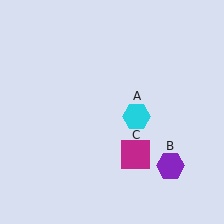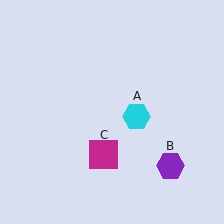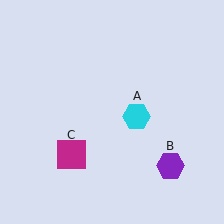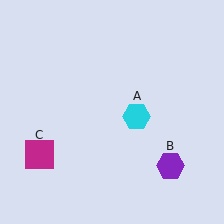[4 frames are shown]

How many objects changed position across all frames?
1 object changed position: magenta square (object C).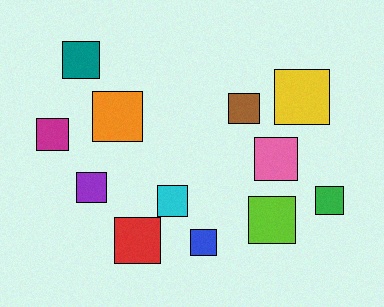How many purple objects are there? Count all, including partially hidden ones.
There is 1 purple object.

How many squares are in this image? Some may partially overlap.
There are 12 squares.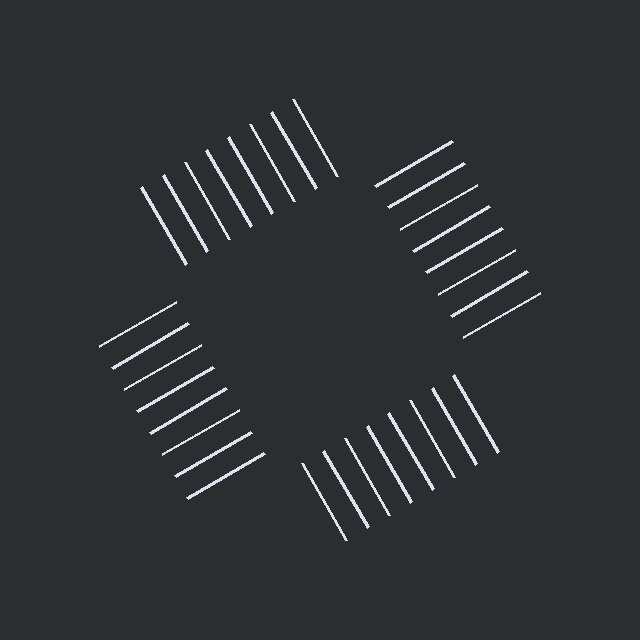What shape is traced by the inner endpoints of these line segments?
An illusory square — the line segments terminate on its edges but no continuous stroke is drawn.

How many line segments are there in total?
32 — 8 along each of the 4 edges.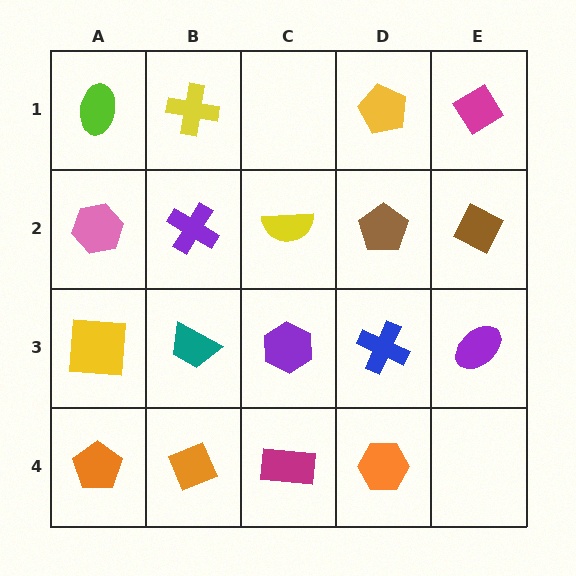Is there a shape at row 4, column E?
No, that cell is empty.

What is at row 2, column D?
A brown pentagon.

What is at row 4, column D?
An orange hexagon.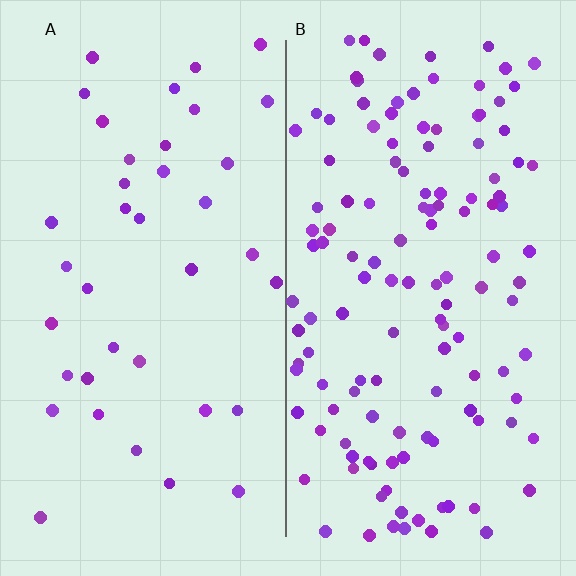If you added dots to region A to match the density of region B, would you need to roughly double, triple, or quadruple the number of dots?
Approximately triple.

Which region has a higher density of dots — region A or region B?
B (the right).